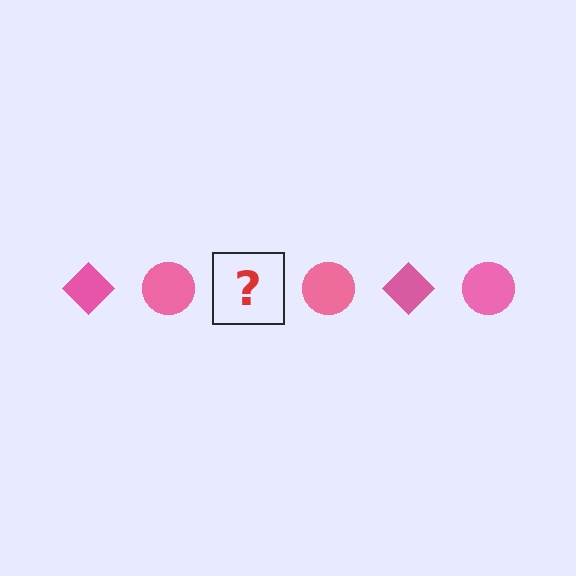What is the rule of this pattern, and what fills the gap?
The rule is that the pattern cycles through diamond, circle shapes in pink. The gap should be filled with a pink diamond.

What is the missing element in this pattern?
The missing element is a pink diamond.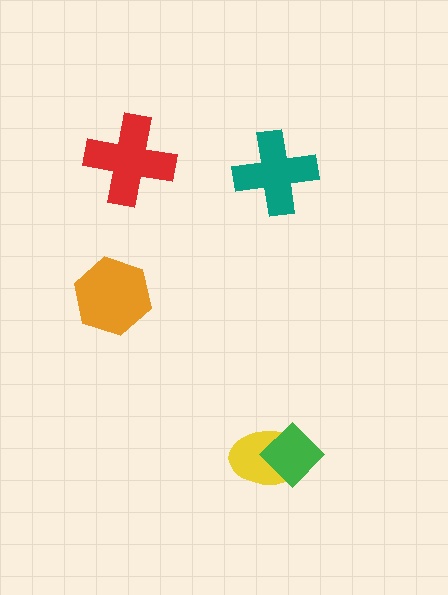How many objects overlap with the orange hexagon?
0 objects overlap with the orange hexagon.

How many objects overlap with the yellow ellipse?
1 object overlaps with the yellow ellipse.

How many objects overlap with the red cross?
0 objects overlap with the red cross.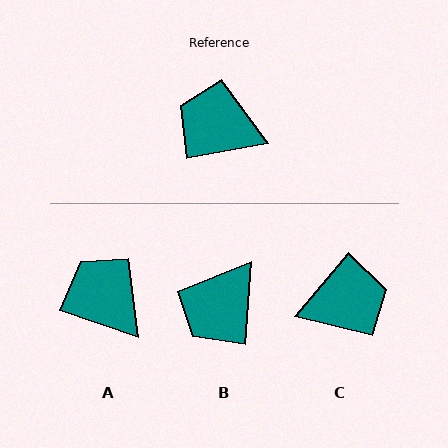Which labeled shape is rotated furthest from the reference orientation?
C, about 141 degrees away.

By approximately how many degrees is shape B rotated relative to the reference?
Approximately 75 degrees counter-clockwise.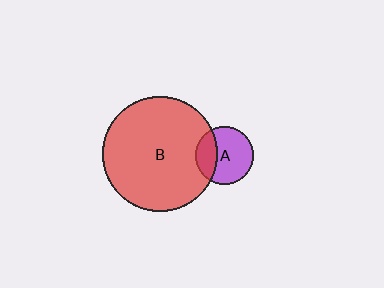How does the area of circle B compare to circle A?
Approximately 3.9 times.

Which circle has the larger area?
Circle B (red).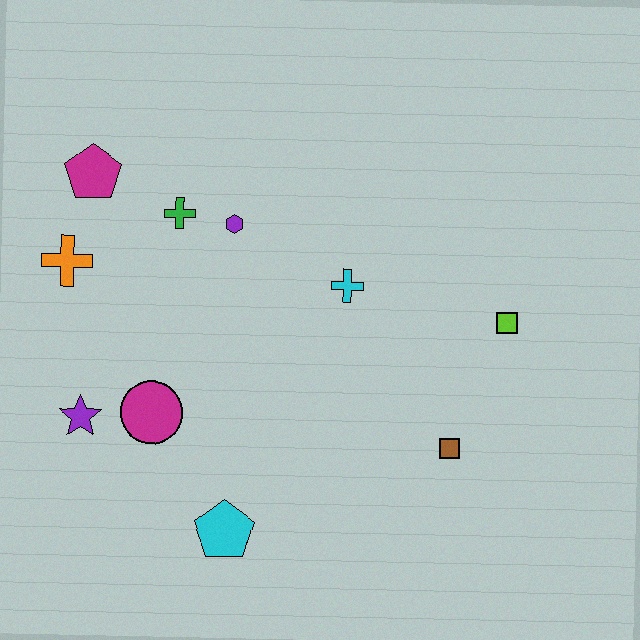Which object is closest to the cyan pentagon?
The magenta circle is closest to the cyan pentagon.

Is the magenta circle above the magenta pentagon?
No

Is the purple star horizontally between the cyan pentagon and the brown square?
No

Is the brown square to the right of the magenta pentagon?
Yes